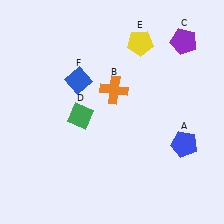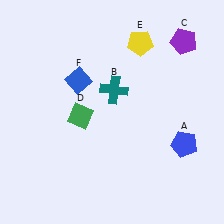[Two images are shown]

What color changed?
The cross (B) changed from orange in Image 1 to teal in Image 2.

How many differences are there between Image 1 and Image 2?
There is 1 difference between the two images.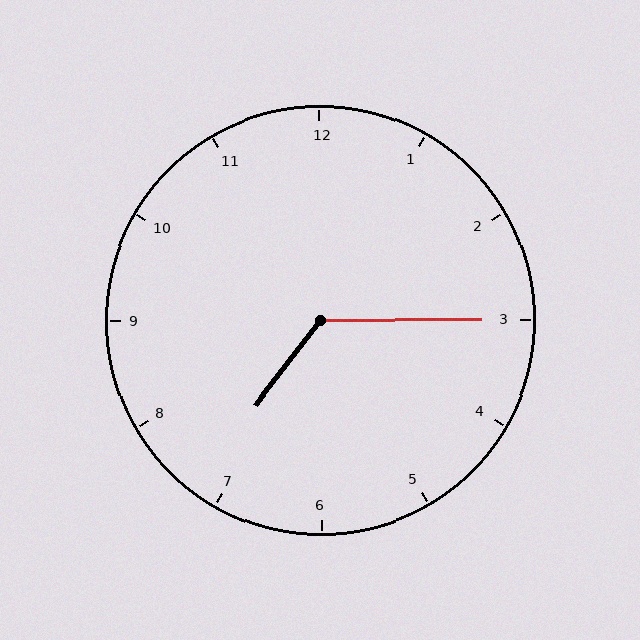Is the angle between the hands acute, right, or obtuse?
It is obtuse.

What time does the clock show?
7:15.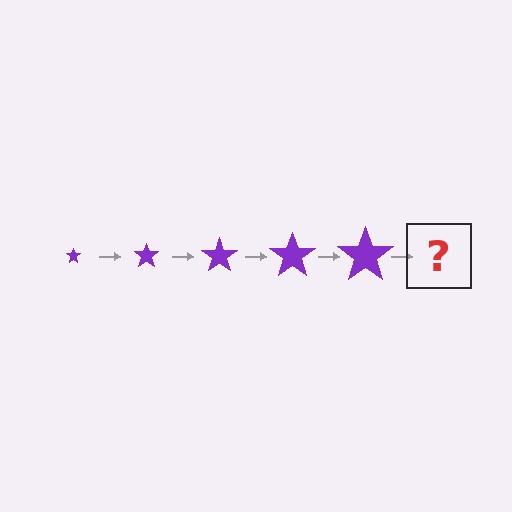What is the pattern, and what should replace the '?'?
The pattern is that the star gets progressively larger each step. The '?' should be a purple star, larger than the previous one.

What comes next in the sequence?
The next element should be a purple star, larger than the previous one.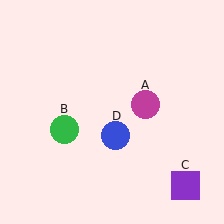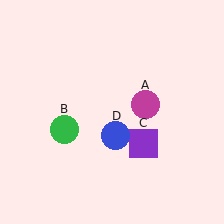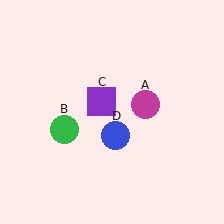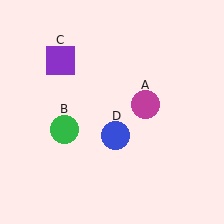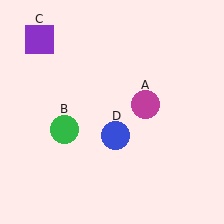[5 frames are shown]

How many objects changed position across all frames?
1 object changed position: purple square (object C).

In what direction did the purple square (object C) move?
The purple square (object C) moved up and to the left.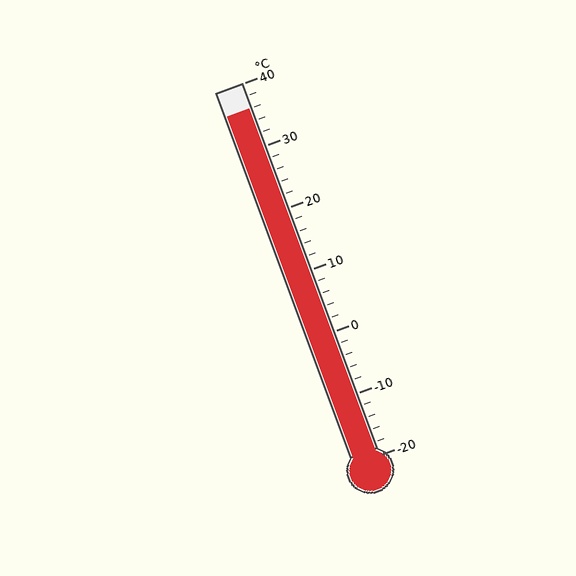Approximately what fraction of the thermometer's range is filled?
The thermometer is filled to approximately 95% of its range.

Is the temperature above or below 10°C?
The temperature is above 10°C.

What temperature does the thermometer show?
The thermometer shows approximately 36°C.